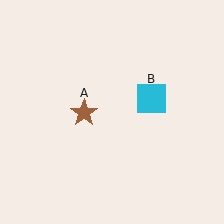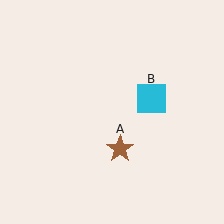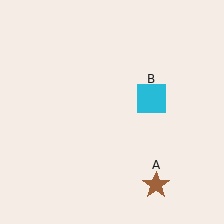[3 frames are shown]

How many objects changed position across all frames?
1 object changed position: brown star (object A).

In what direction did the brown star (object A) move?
The brown star (object A) moved down and to the right.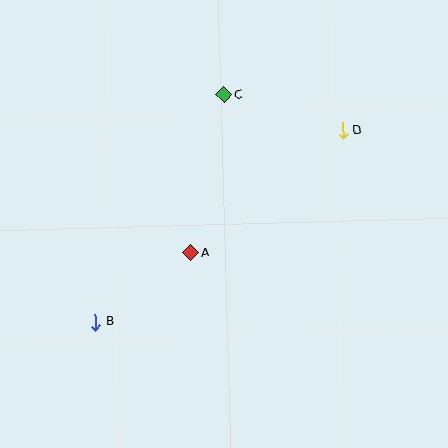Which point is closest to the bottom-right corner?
Point A is closest to the bottom-right corner.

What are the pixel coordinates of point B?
Point B is at (96, 322).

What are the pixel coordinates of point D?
Point D is at (343, 131).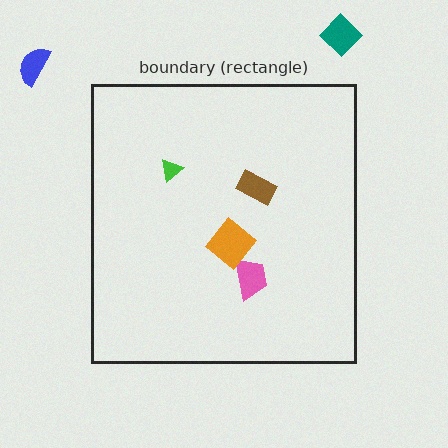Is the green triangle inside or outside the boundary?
Inside.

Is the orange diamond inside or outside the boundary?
Inside.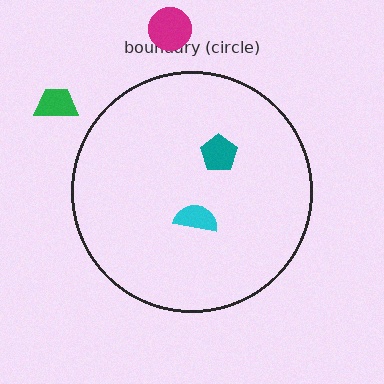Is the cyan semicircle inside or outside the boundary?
Inside.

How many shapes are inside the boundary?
2 inside, 2 outside.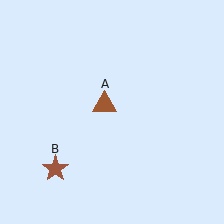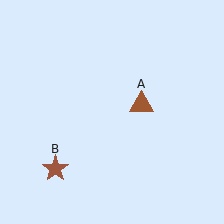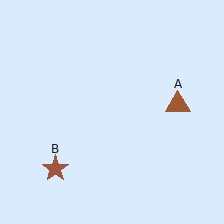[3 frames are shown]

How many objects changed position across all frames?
1 object changed position: brown triangle (object A).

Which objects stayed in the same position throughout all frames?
Brown star (object B) remained stationary.